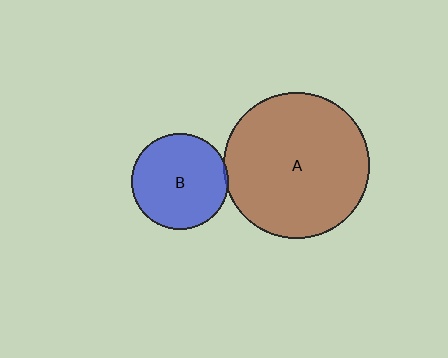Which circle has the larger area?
Circle A (brown).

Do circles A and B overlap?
Yes.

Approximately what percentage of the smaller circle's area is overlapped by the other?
Approximately 5%.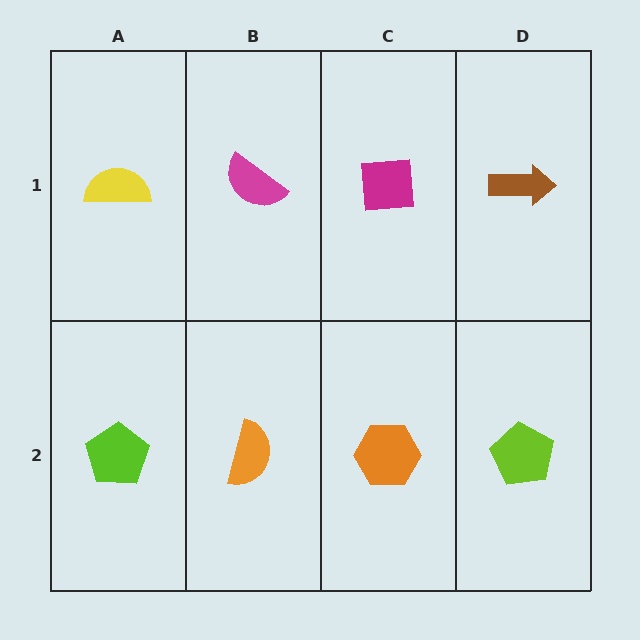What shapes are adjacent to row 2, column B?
A magenta semicircle (row 1, column B), a lime pentagon (row 2, column A), an orange hexagon (row 2, column C).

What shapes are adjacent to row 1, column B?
An orange semicircle (row 2, column B), a yellow semicircle (row 1, column A), a magenta square (row 1, column C).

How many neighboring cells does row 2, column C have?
3.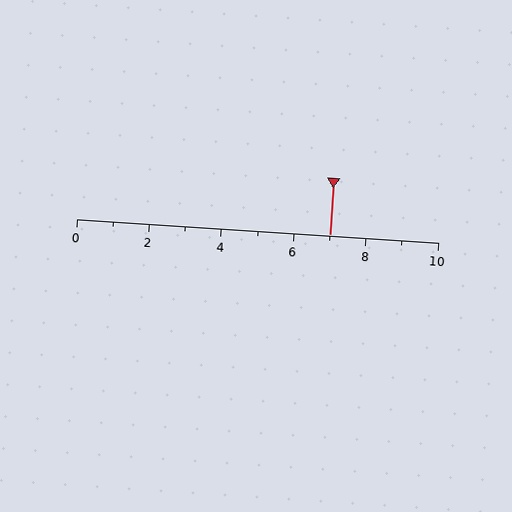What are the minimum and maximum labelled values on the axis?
The axis runs from 0 to 10.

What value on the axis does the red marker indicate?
The marker indicates approximately 7.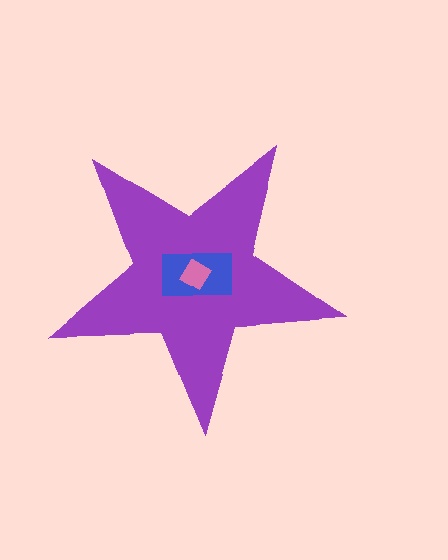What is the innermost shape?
The pink diamond.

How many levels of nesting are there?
3.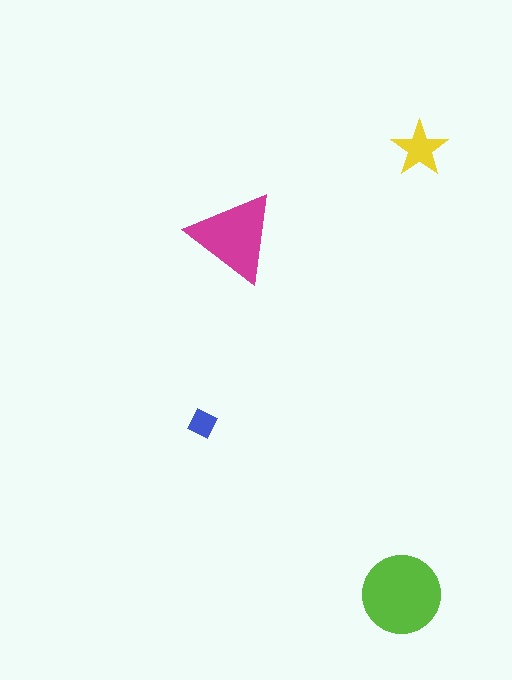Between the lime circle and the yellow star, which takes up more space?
The lime circle.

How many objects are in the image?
There are 4 objects in the image.